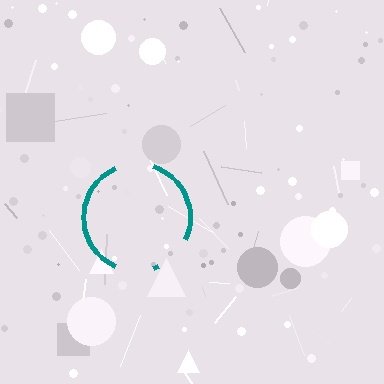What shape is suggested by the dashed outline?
The dashed outline suggests a circle.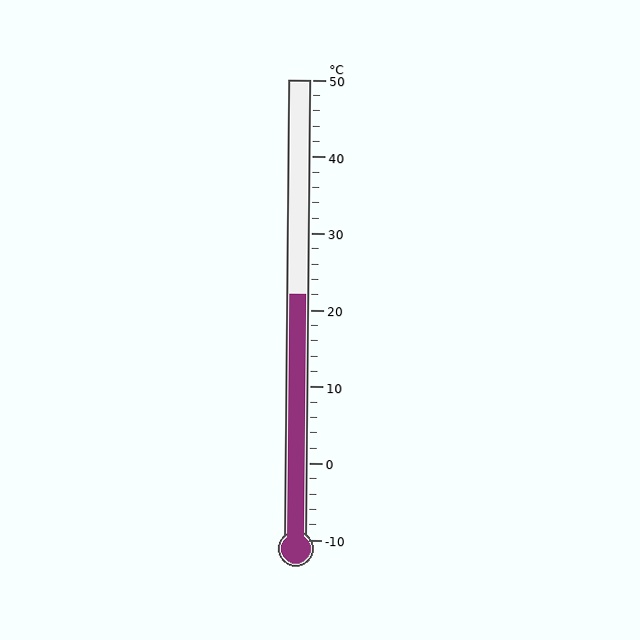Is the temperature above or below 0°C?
The temperature is above 0°C.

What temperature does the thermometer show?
The thermometer shows approximately 22°C.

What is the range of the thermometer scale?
The thermometer scale ranges from -10°C to 50°C.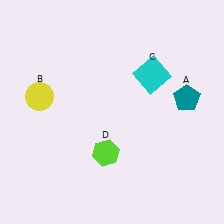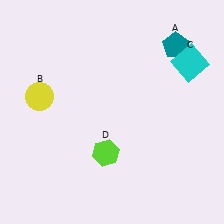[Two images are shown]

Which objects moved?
The objects that moved are: the teal pentagon (A), the cyan square (C).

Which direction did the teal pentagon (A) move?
The teal pentagon (A) moved up.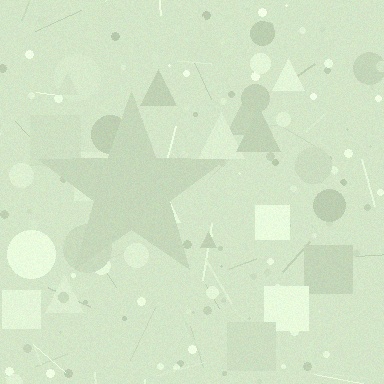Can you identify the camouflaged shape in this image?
The camouflaged shape is a star.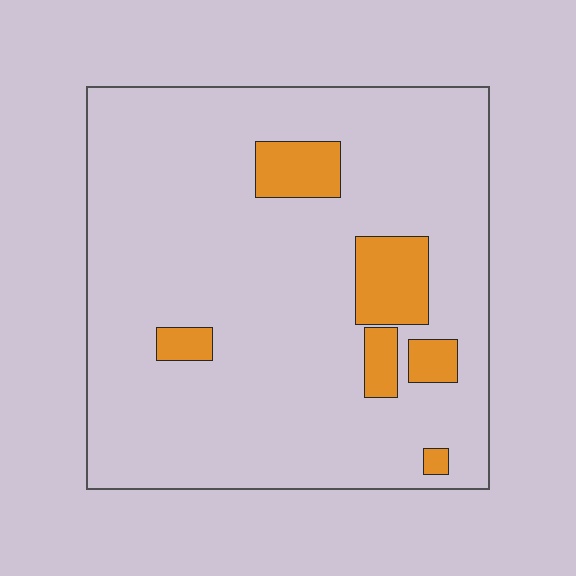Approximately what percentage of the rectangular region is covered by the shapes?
Approximately 10%.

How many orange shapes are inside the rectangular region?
6.